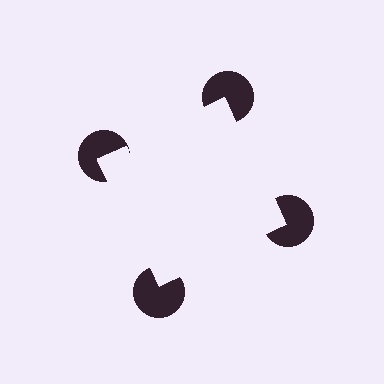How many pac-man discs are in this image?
There are 4 — one at each vertex of the illusory square.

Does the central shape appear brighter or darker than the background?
It typically appears slightly brighter than the background, even though no actual brightness change is drawn.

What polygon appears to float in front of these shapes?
An illusory square — its edges are inferred from the aligned wedge cuts in the pac-man discs, not physically drawn.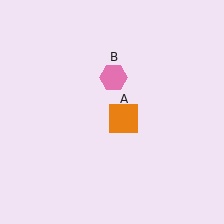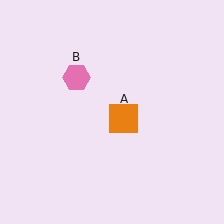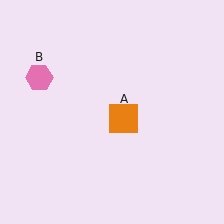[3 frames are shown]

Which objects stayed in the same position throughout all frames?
Orange square (object A) remained stationary.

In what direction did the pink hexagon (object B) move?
The pink hexagon (object B) moved left.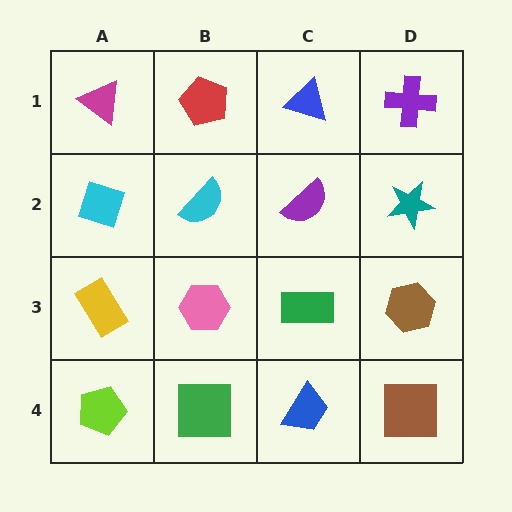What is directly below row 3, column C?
A blue trapezoid.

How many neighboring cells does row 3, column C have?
4.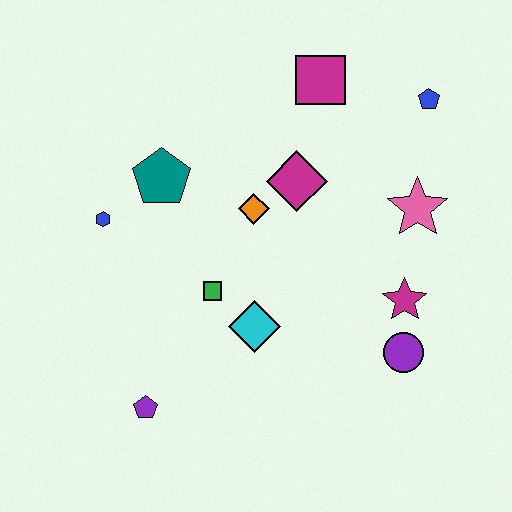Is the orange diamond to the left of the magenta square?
Yes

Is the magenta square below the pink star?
No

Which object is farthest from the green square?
The blue pentagon is farthest from the green square.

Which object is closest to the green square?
The cyan diamond is closest to the green square.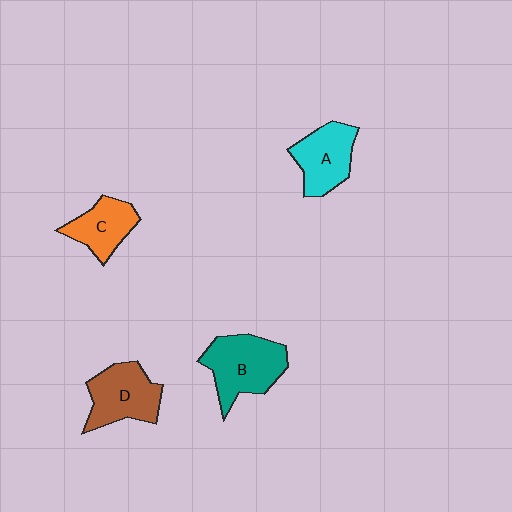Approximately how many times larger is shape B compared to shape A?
Approximately 1.3 times.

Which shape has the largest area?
Shape B (teal).